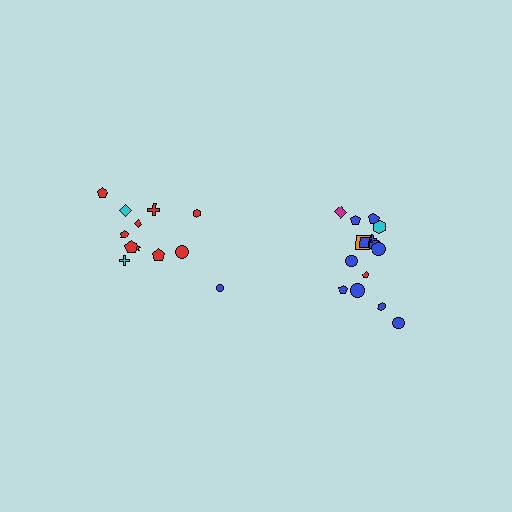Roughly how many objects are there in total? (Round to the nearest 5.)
Roughly 25 objects in total.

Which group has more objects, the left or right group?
The right group.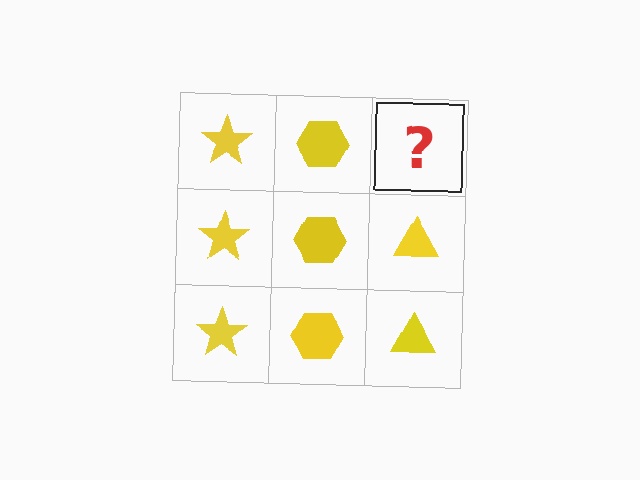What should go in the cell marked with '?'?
The missing cell should contain a yellow triangle.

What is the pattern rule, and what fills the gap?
The rule is that each column has a consistent shape. The gap should be filled with a yellow triangle.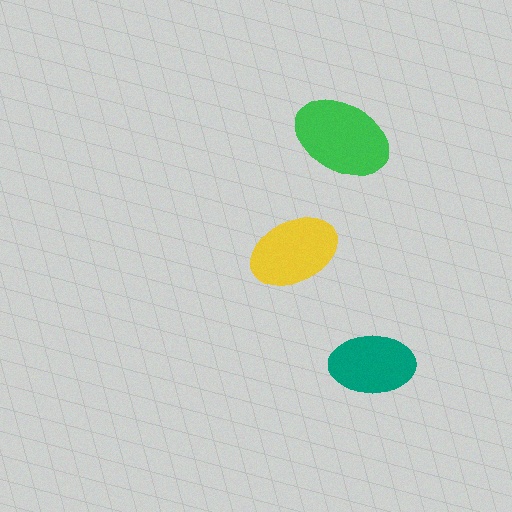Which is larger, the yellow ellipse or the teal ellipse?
The yellow one.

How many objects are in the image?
There are 3 objects in the image.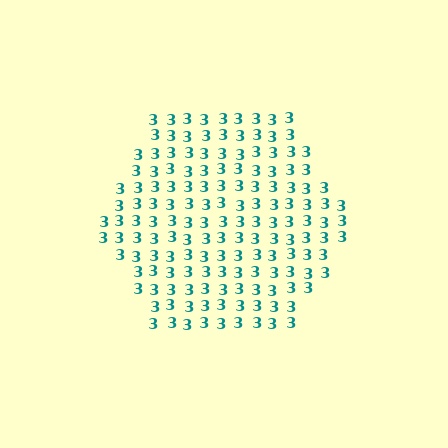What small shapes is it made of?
It is made of small digit 3's.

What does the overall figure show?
The overall figure shows a hexagon.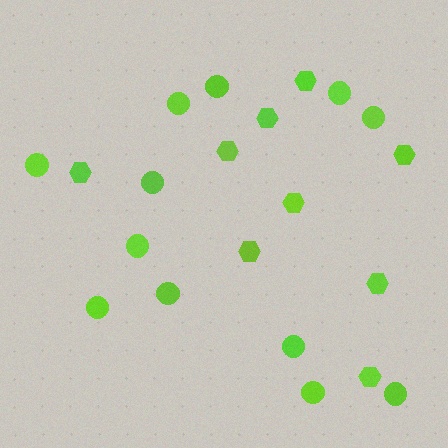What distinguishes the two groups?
There are 2 groups: one group of circles (12) and one group of hexagons (9).